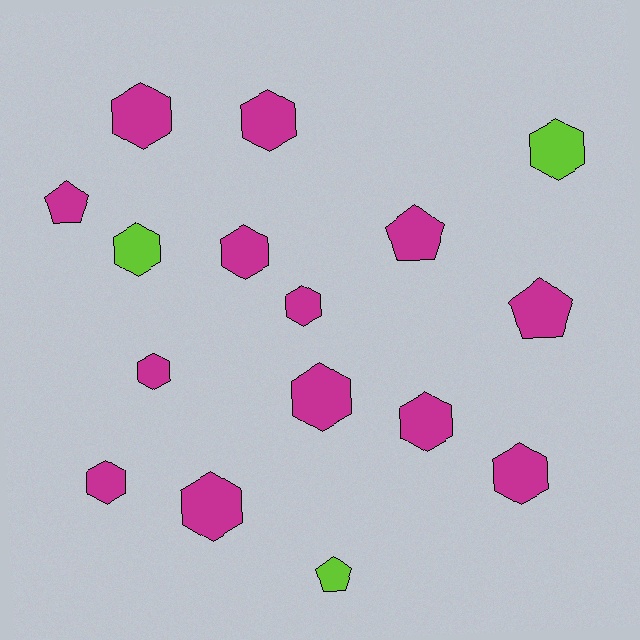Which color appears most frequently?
Magenta, with 13 objects.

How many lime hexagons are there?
There are 2 lime hexagons.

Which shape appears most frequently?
Hexagon, with 12 objects.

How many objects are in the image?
There are 16 objects.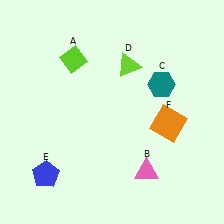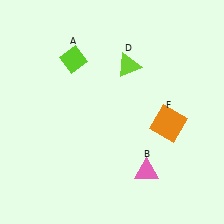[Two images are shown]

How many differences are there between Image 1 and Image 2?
There are 2 differences between the two images.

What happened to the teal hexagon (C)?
The teal hexagon (C) was removed in Image 2. It was in the top-right area of Image 1.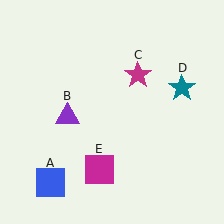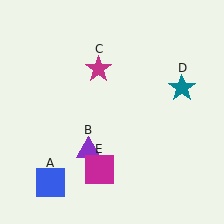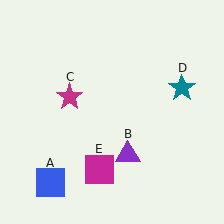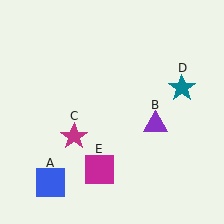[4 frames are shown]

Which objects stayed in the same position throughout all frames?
Blue square (object A) and teal star (object D) and magenta square (object E) remained stationary.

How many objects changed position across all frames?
2 objects changed position: purple triangle (object B), magenta star (object C).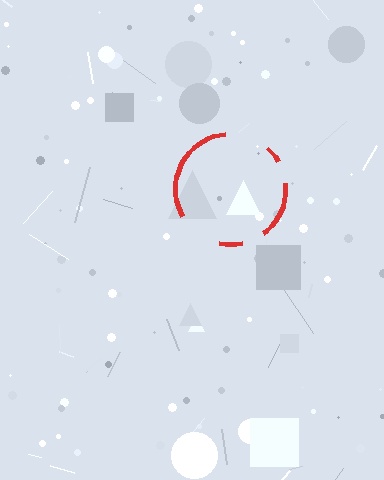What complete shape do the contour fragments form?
The contour fragments form a circle.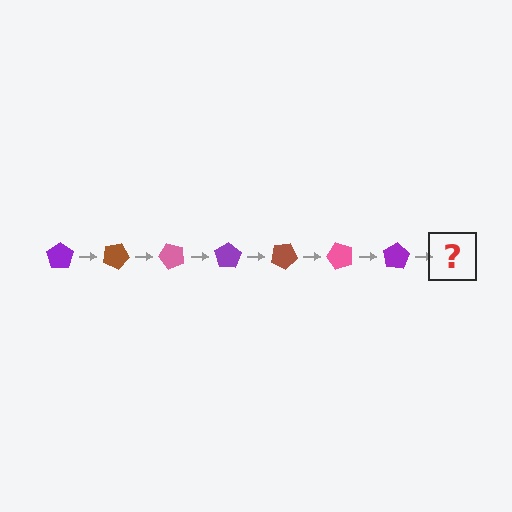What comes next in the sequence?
The next element should be a brown pentagon, rotated 175 degrees from the start.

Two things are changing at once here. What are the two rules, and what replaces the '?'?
The two rules are that it rotates 25 degrees each step and the color cycles through purple, brown, and pink. The '?' should be a brown pentagon, rotated 175 degrees from the start.